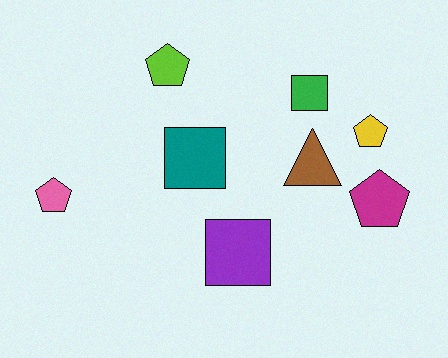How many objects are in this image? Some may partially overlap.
There are 8 objects.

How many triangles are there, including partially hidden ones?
There is 1 triangle.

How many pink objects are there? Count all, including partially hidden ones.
There is 1 pink object.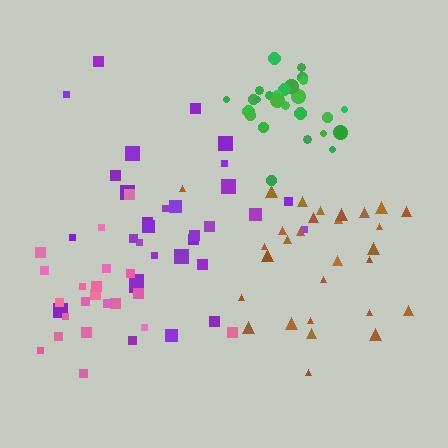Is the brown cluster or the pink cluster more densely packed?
Brown.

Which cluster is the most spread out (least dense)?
Pink.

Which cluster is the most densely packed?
Green.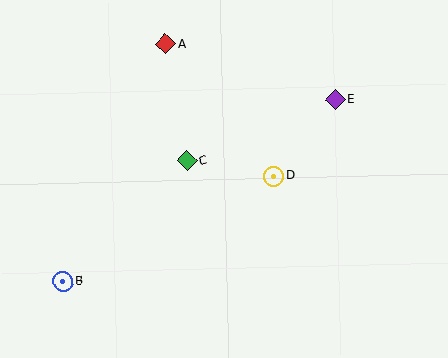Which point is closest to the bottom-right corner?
Point D is closest to the bottom-right corner.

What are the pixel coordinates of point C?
Point C is at (187, 161).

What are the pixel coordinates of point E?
Point E is at (336, 100).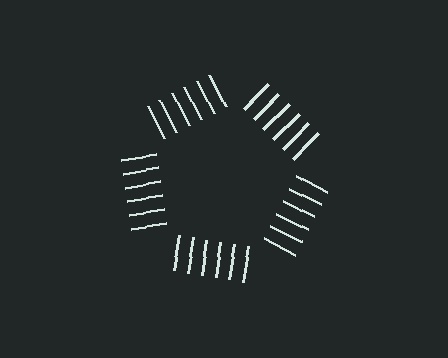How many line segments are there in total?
30 — 6 along each of the 5 edges.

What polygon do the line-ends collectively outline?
An illusory pentagon — the line segments terminate on its edges but no continuous stroke is drawn.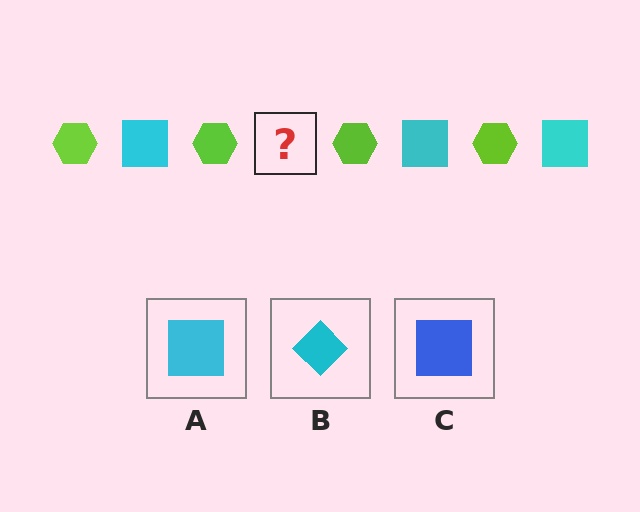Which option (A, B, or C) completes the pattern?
A.